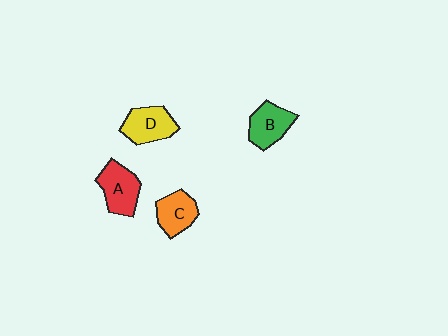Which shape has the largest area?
Shape A (red).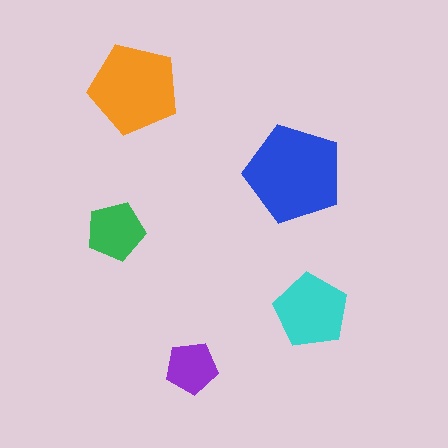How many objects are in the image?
There are 5 objects in the image.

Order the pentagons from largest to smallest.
the blue one, the orange one, the cyan one, the green one, the purple one.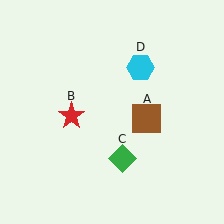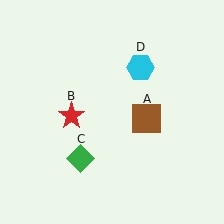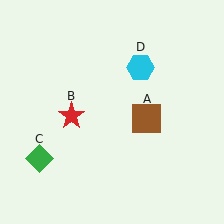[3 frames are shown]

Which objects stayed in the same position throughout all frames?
Brown square (object A) and red star (object B) and cyan hexagon (object D) remained stationary.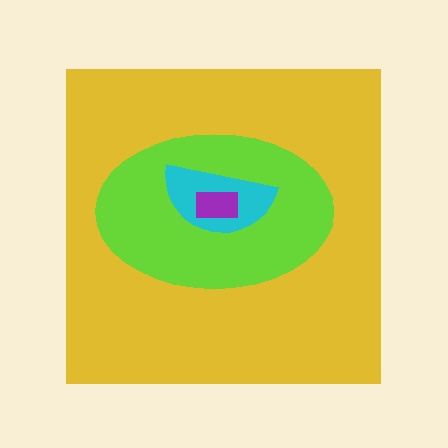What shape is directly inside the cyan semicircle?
The purple rectangle.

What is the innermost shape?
The purple rectangle.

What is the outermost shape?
The yellow square.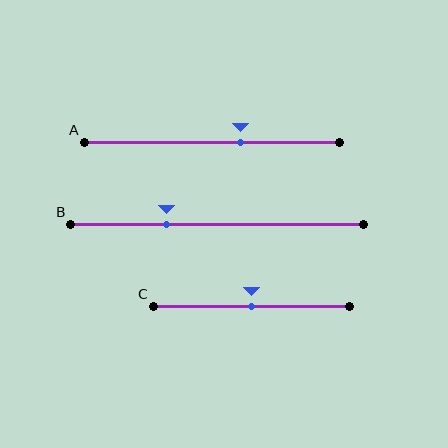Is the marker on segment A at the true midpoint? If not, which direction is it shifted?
No, the marker on segment A is shifted to the right by about 11% of the segment length.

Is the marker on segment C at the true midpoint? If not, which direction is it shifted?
Yes, the marker on segment C is at the true midpoint.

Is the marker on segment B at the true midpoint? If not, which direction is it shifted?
No, the marker on segment B is shifted to the left by about 17% of the segment length.